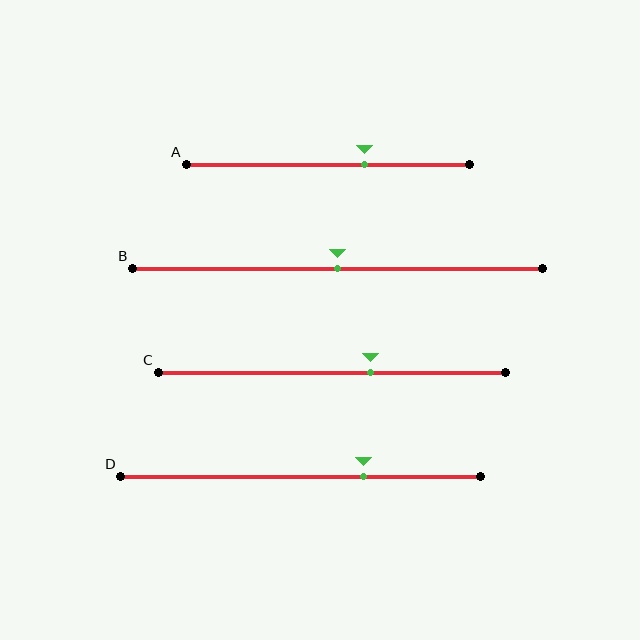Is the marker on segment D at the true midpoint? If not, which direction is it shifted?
No, the marker on segment D is shifted to the right by about 18% of the segment length.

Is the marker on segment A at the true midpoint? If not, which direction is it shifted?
No, the marker on segment A is shifted to the right by about 13% of the segment length.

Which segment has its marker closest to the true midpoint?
Segment B has its marker closest to the true midpoint.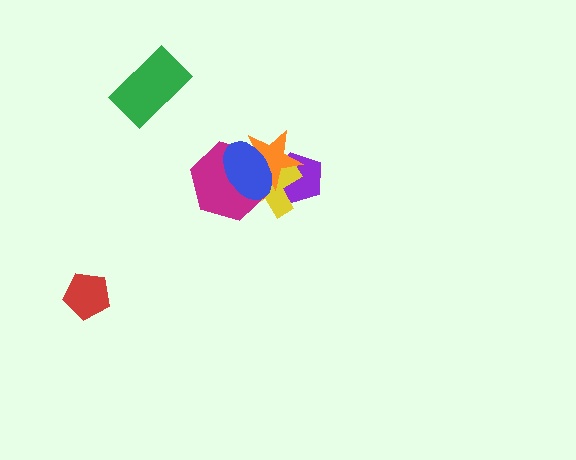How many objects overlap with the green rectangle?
0 objects overlap with the green rectangle.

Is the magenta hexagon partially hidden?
Yes, it is partially covered by another shape.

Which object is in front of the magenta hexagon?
The blue ellipse is in front of the magenta hexagon.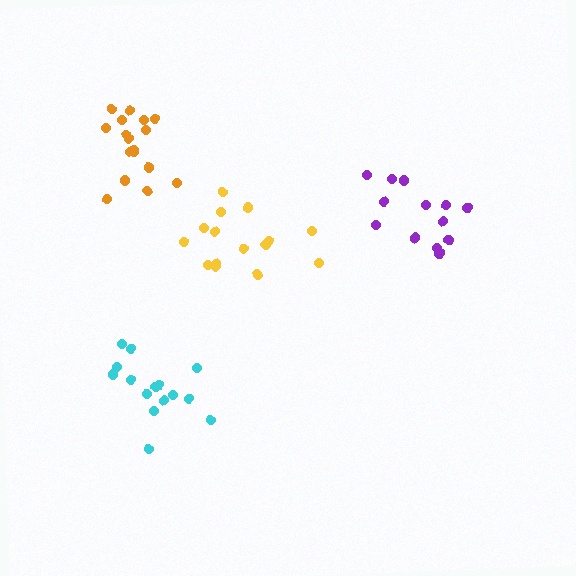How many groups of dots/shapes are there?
There are 4 groups.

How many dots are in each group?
Group 1: 13 dots, Group 2: 15 dots, Group 3: 15 dots, Group 4: 17 dots (60 total).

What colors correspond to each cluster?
The clusters are colored: purple, yellow, cyan, orange.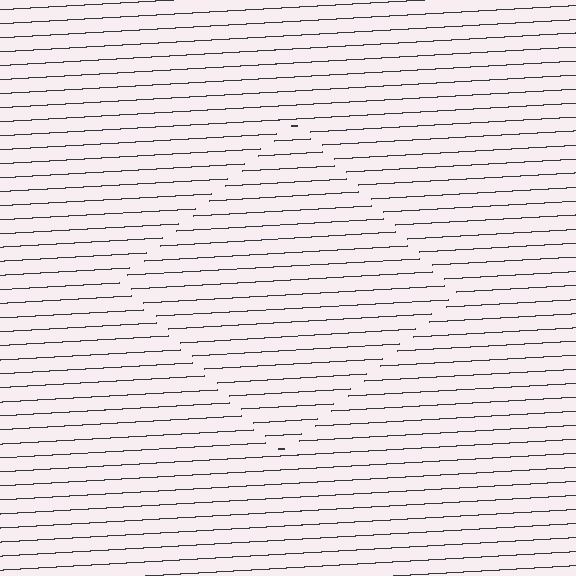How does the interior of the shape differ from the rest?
The interior of the shape contains the same grating, shifted by half a period — the contour is defined by the phase discontinuity where line-ends from the inner and outer gratings abut.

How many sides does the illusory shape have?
4 sides — the line-ends trace a square.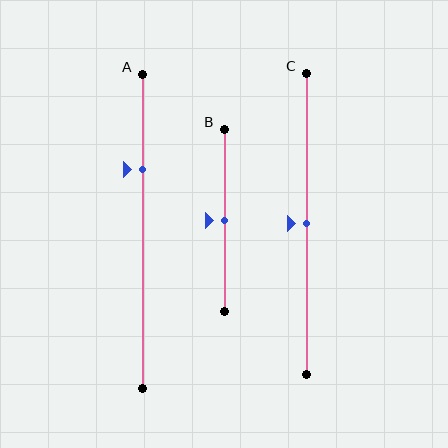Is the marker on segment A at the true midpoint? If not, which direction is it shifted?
No, the marker on segment A is shifted upward by about 20% of the segment length.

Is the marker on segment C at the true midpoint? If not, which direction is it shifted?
Yes, the marker on segment C is at the true midpoint.